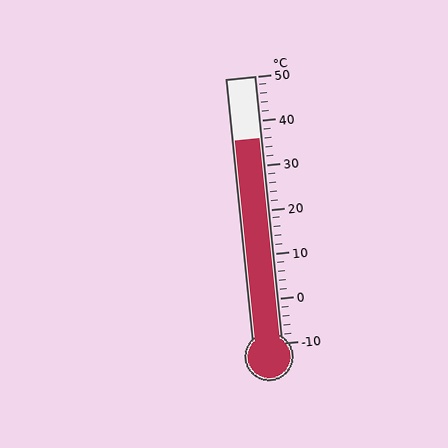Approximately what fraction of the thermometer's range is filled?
The thermometer is filled to approximately 75% of its range.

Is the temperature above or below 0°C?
The temperature is above 0°C.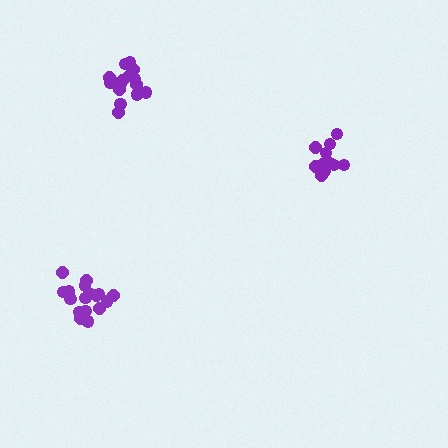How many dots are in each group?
Group 1: 16 dots, Group 2: 12 dots, Group 3: 17 dots (45 total).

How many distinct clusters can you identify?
There are 3 distinct clusters.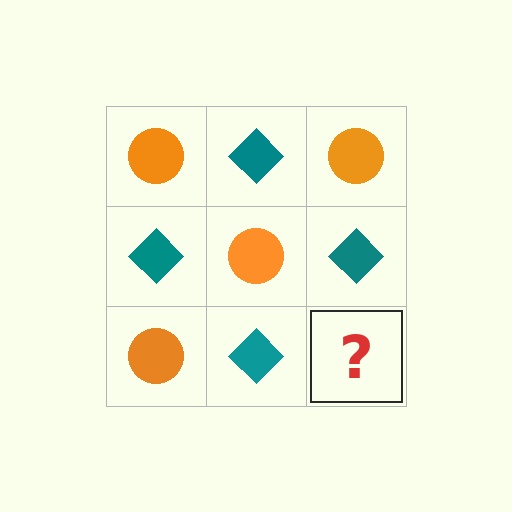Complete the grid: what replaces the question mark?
The question mark should be replaced with an orange circle.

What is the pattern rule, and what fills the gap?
The rule is that it alternates orange circle and teal diamond in a checkerboard pattern. The gap should be filled with an orange circle.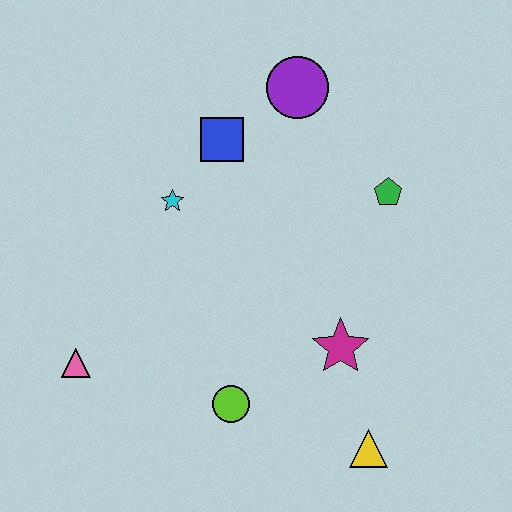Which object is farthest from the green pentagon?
The pink triangle is farthest from the green pentagon.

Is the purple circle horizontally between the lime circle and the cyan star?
No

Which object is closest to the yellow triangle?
The magenta star is closest to the yellow triangle.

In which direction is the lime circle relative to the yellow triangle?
The lime circle is to the left of the yellow triangle.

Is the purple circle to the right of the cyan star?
Yes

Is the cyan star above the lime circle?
Yes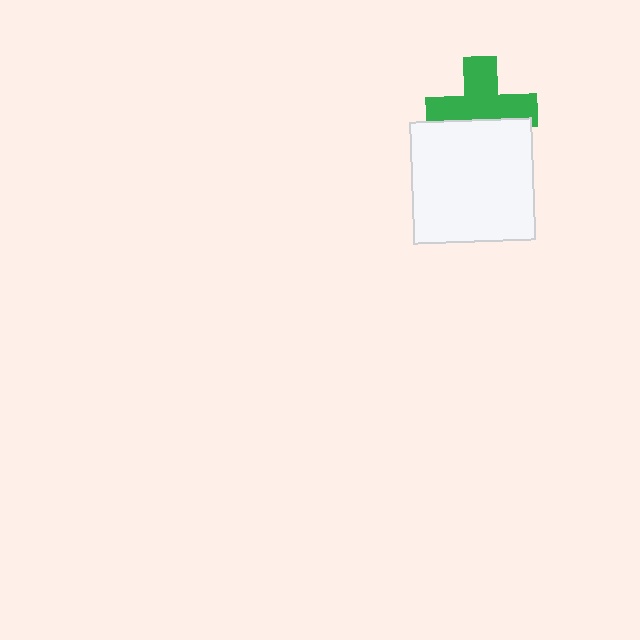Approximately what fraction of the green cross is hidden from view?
Roughly 36% of the green cross is hidden behind the white square.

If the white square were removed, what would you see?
You would see the complete green cross.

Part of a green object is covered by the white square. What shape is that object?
It is a cross.